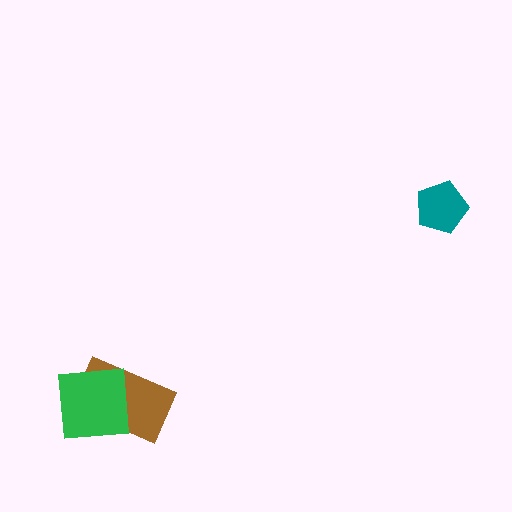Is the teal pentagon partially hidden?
No, no other shape covers it.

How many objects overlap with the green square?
1 object overlaps with the green square.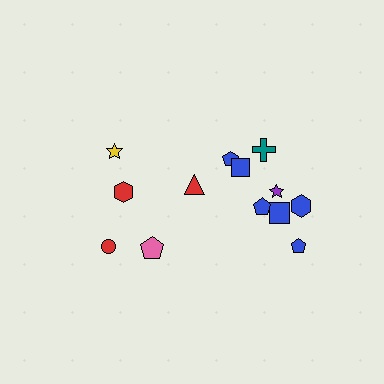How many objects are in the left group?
There are 5 objects.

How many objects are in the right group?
There are 8 objects.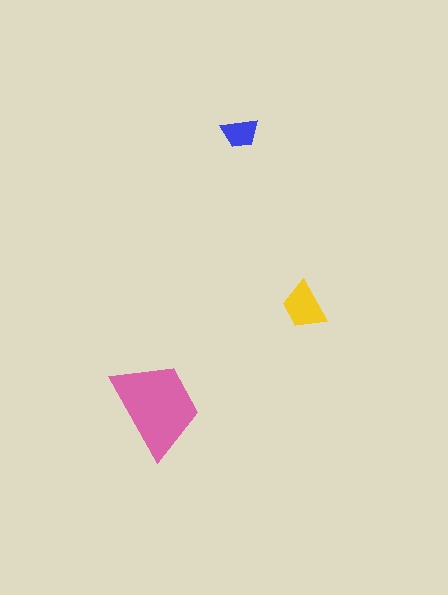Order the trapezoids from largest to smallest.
the pink one, the yellow one, the blue one.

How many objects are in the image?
There are 3 objects in the image.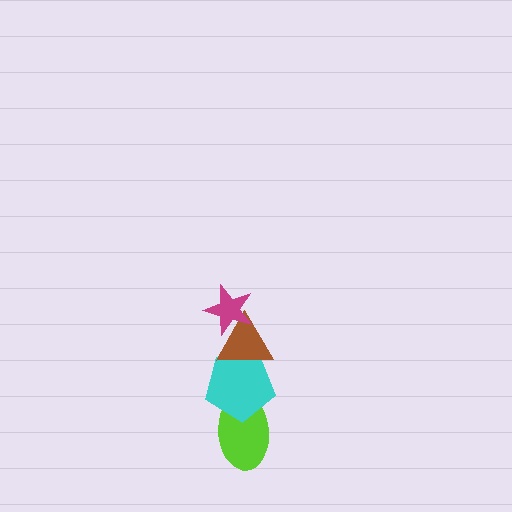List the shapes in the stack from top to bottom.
From top to bottom: the magenta star, the brown triangle, the cyan pentagon, the lime ellipse.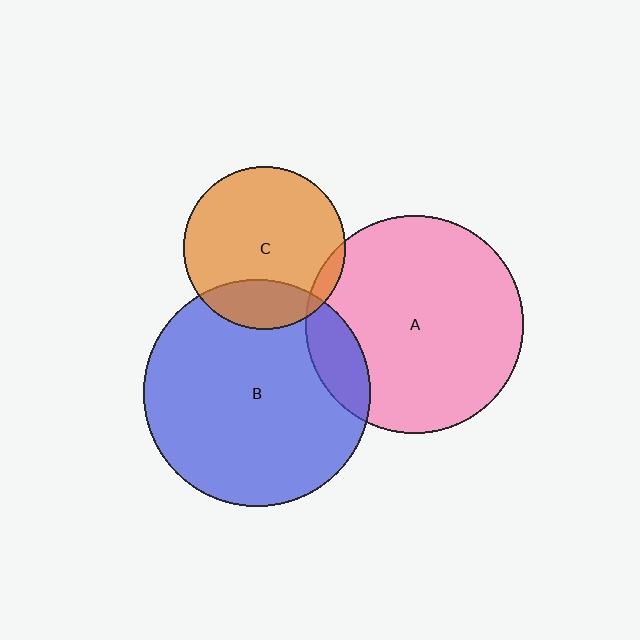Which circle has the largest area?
Circle B (blue).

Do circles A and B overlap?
Yes.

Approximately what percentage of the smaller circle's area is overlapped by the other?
Approximately 15%.